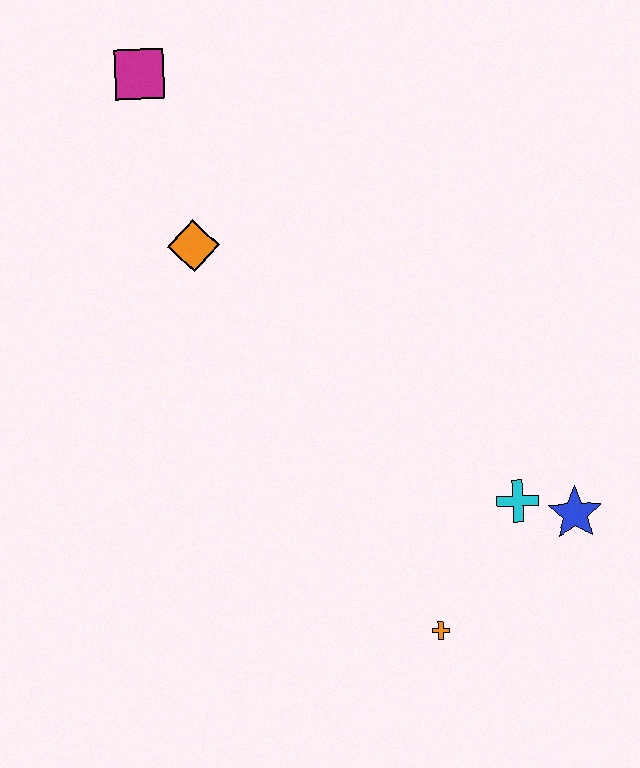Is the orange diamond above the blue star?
Yes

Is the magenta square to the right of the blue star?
No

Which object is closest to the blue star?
The cyan cross is closest to the blue star.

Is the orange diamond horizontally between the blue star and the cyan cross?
No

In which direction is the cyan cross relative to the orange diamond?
The cyan cross is to the right of the orange diamond.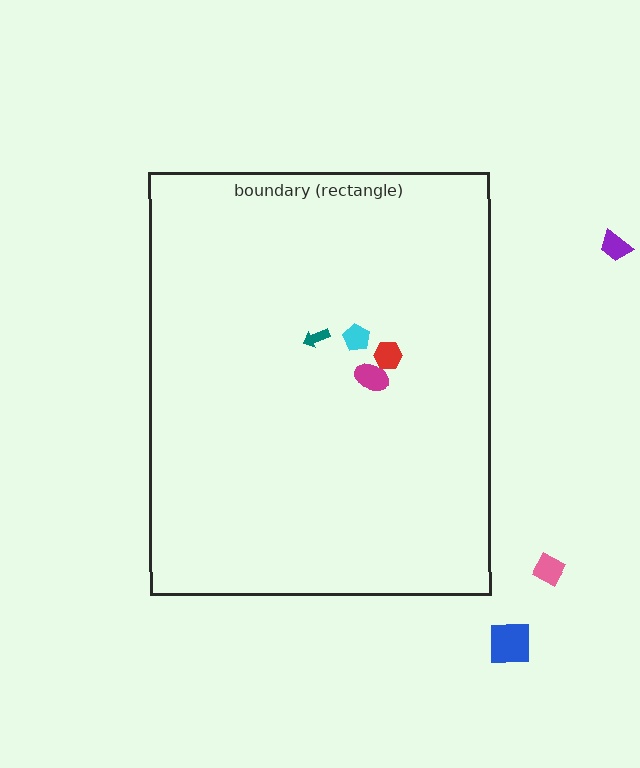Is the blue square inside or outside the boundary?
Outside.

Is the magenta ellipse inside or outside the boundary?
Inside.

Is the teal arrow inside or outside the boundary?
Inside.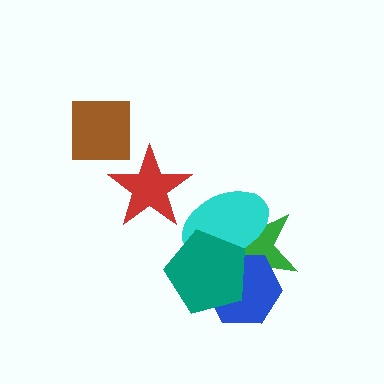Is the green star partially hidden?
Yes, it is partially covered by another shape.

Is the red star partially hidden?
No, no other shape covers it.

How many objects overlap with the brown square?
0 objects overlap with the brown square.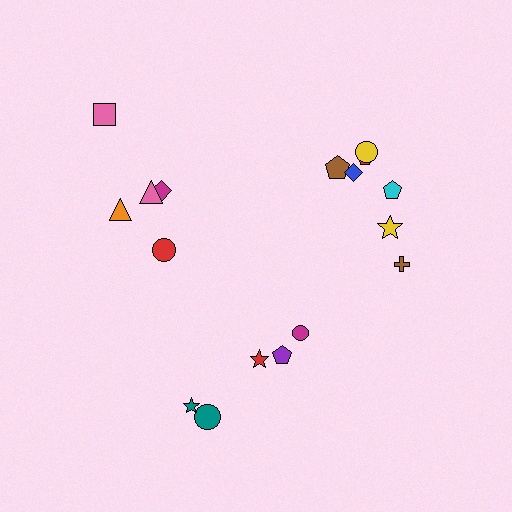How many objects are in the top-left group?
There are 5 objects.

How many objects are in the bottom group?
There are 5 objects.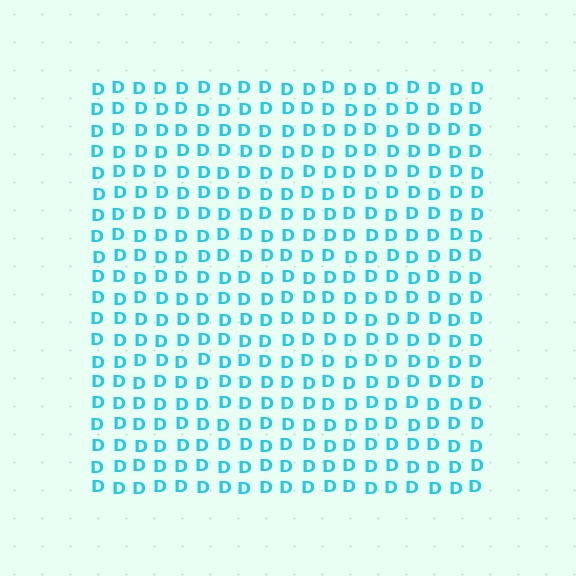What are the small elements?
The small elements are letter D's.